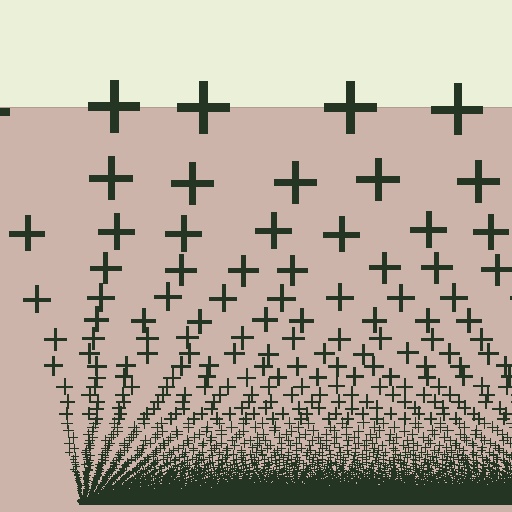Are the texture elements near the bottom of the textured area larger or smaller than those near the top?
Smaller. The gradient is inverted — elements near the bottom are smaller and denser.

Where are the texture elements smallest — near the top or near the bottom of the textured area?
Near the bottom.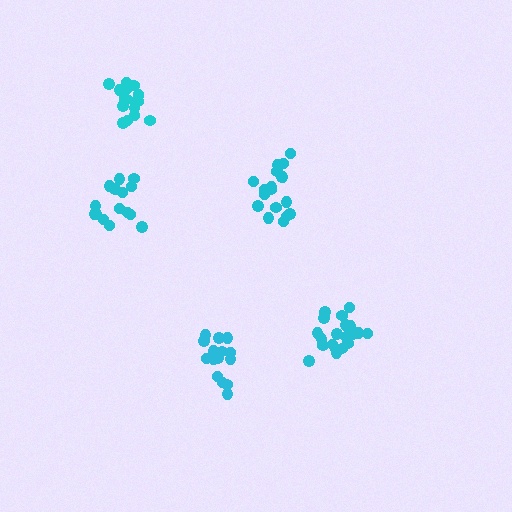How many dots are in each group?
Group 1: 18 dots, Group 2: 18 dots, Group 3: 16 dots, Group 4: 15 dots, Group 5: 21 dots (88 total).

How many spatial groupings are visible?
There are 5 spatial groupings.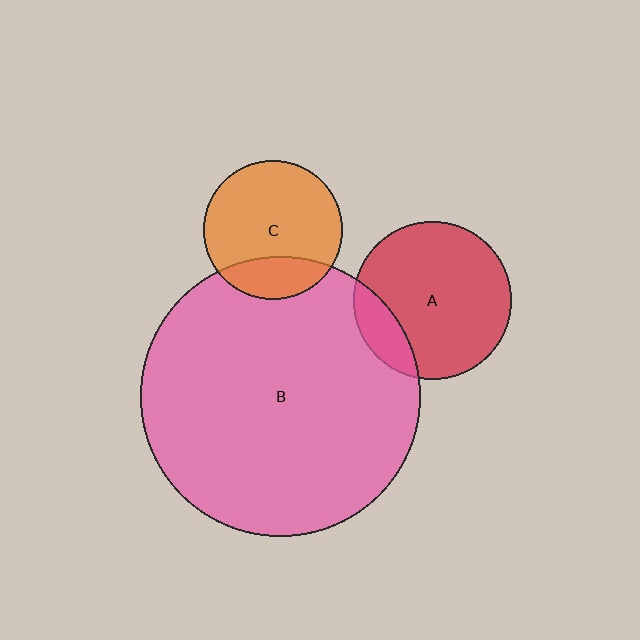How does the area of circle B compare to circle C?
Approximately 4.1 times.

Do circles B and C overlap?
Yes.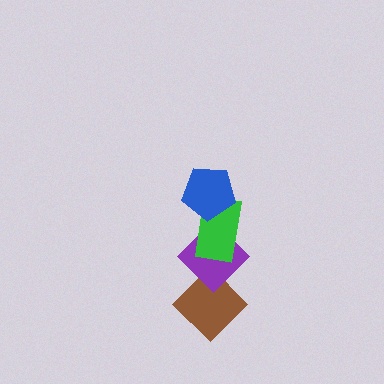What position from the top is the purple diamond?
The purple diamond is 3rd from the top.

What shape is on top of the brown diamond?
The purple diamond is on top of the brown diamond.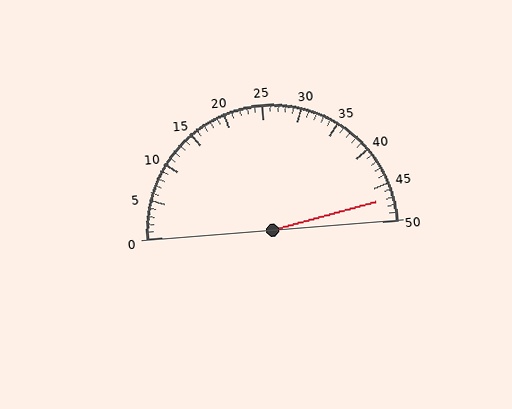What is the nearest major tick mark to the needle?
The nearest major tick mark is 45.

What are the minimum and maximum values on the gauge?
The gauge ranges from 0 to 50.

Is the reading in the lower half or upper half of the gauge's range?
The reading is in the upper half of the range (0 to 50).